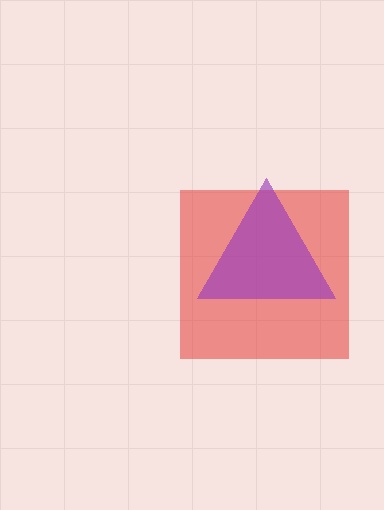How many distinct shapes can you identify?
There are 2 distinct shapes: a red square, a purple triangle.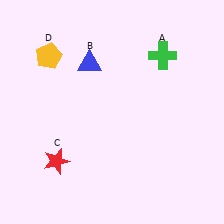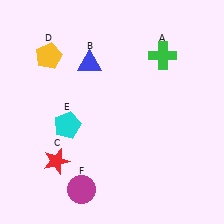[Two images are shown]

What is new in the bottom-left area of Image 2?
A cyan pentagon (E) was added in the bottom-left area of Image 2.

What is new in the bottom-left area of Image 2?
A magenta circle (F) was added in the bottom-left area of Image 2.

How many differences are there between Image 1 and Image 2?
There are 2 differences between the two images.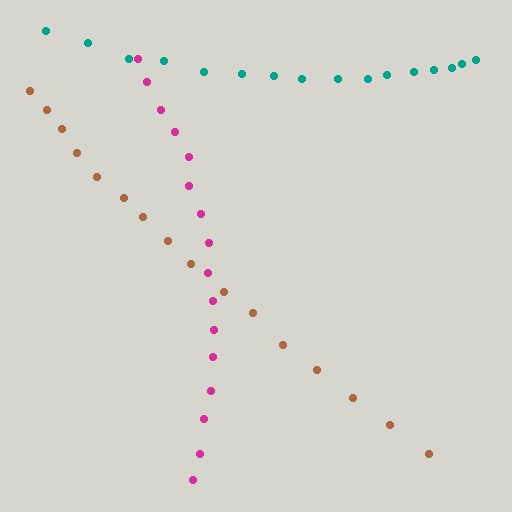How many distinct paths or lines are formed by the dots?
There are 3 distinct paths.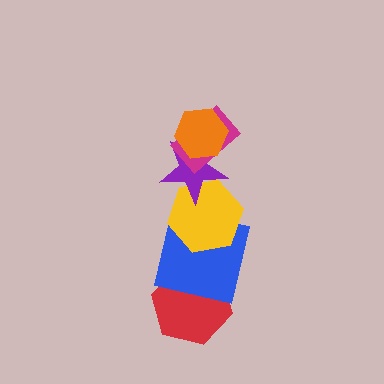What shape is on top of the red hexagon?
The blue square is on top of the red hexagon.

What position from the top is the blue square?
The blue square is 5th from the top.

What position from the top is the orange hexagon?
The orange hexagon is 1st from the top.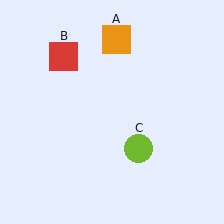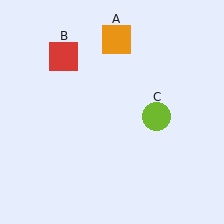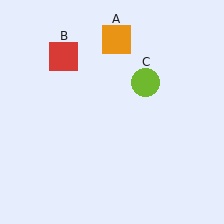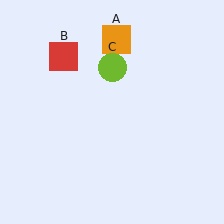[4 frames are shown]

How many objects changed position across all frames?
1 object changed position: lime circle (object C).